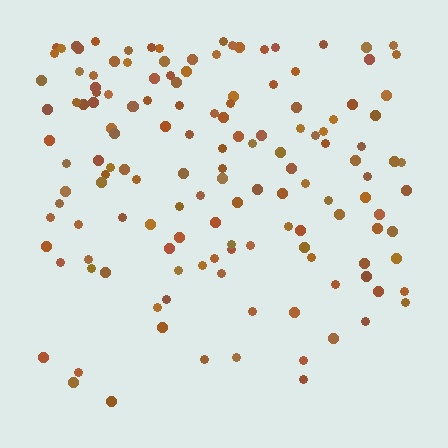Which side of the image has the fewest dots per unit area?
The bottom.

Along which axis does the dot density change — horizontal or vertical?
Vertical.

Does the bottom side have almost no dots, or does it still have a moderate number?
Still a moderate number, just noticeably fewer than the top.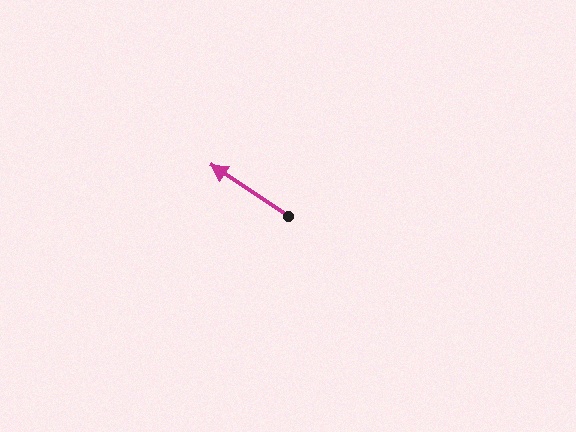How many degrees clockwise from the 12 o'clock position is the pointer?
Approximately 304 degrees.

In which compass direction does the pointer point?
Northwest.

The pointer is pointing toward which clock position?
Roughly 10 o'clock.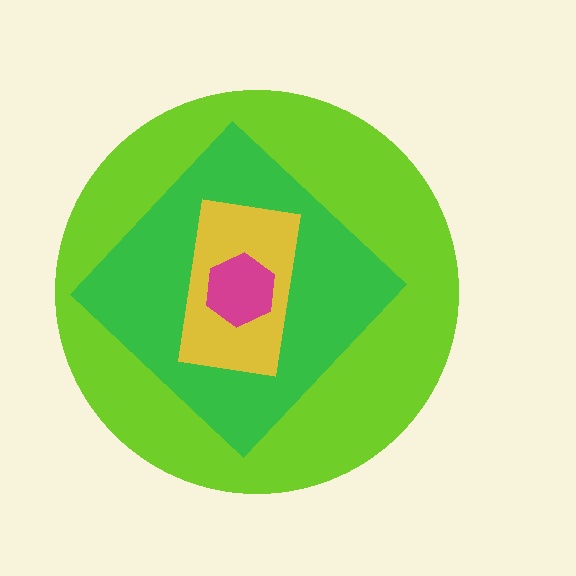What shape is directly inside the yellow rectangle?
The magenta hexagon.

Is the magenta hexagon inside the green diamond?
Yes.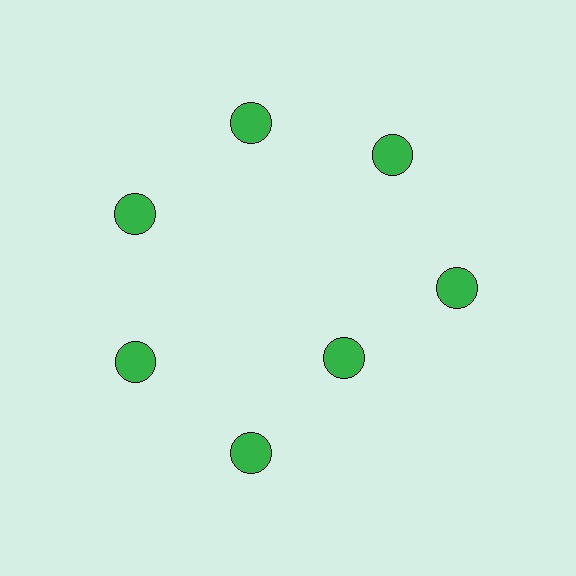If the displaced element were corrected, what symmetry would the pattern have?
It would have 7-fold rotational symmetry — the pattern would map onto itself every 51 degrees.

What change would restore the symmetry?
The symmetry would be restored by moving it outward, back onto the ring so that all 7 circles sit at equal angles and equal distance from the center.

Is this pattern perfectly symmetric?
No. The 7 green circles are arranged in a ring, but one element near the 5 o'clock position is pulled inward toward the center, breaking the 7-fold rotational symmetry.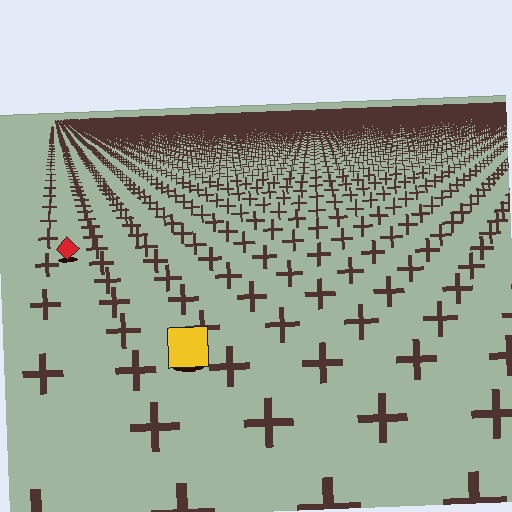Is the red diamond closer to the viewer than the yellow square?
No. The yellow square is closer — you can tell from the texture gradient: the ground texture is coarser near it.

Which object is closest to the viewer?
The yellow square is closest. The texture marks near it are larger and more spread out.